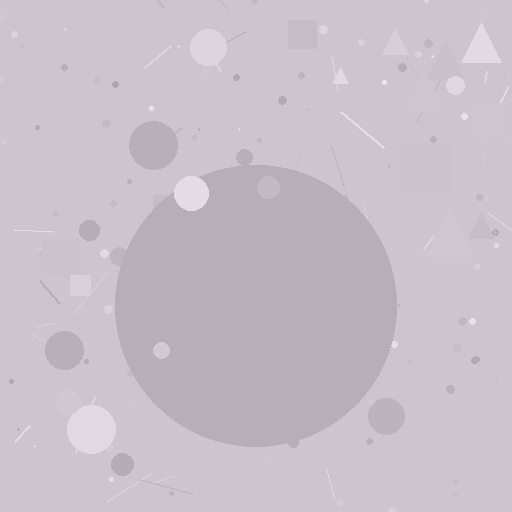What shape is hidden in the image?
A circle is hidden in the image.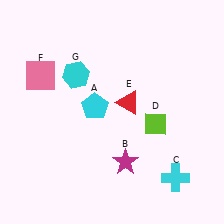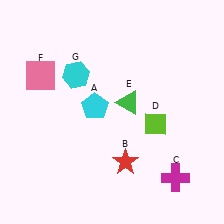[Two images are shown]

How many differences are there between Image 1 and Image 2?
There are 3 differences between the two images.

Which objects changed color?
B changed from magenta to red. C changed from cyan to magenta. E changed from red to green.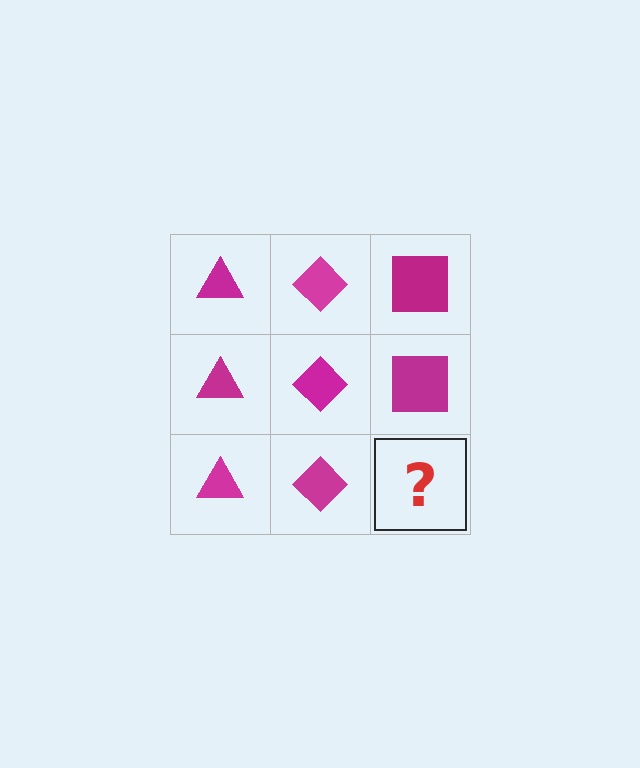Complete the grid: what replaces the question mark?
The question mark should be replaced with a magenta square.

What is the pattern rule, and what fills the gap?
The rule is that each column has a consistent shape. The gap should be filled with a magenta square.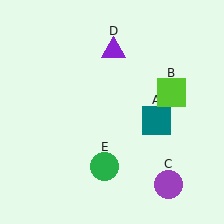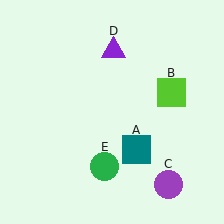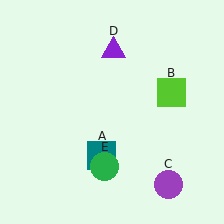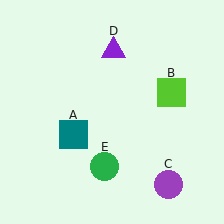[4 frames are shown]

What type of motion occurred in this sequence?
The teal square (object A) rotated clockwise around the center of the scene.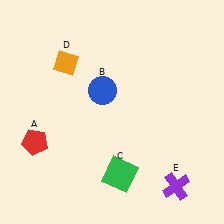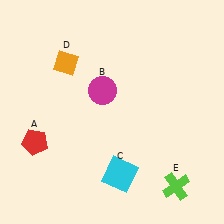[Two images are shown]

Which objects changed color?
B changed from blue to magenta. C changed from green to cyan. E changed from purple to lime.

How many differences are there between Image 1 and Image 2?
There are 3 differences between the two images.